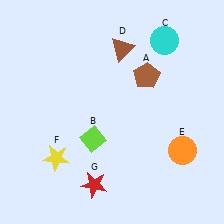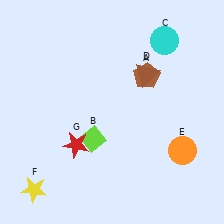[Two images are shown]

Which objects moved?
The objects that moved are: the brown triangle (D), the yellow star (F), the red star (G).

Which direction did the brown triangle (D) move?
The brown triangle (D) moved down.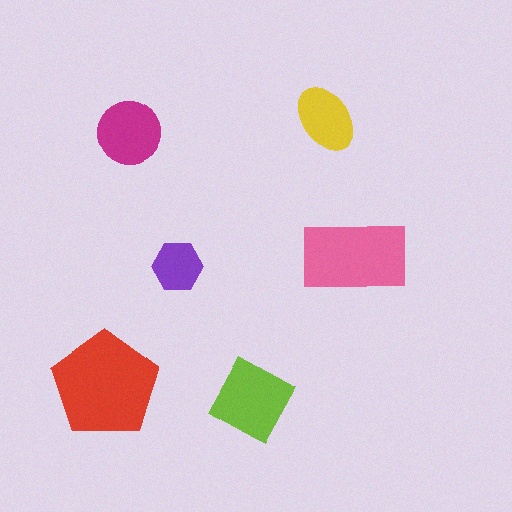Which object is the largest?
The red pentagon.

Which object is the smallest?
The purple hexagon.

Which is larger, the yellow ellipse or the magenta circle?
The magenta circle.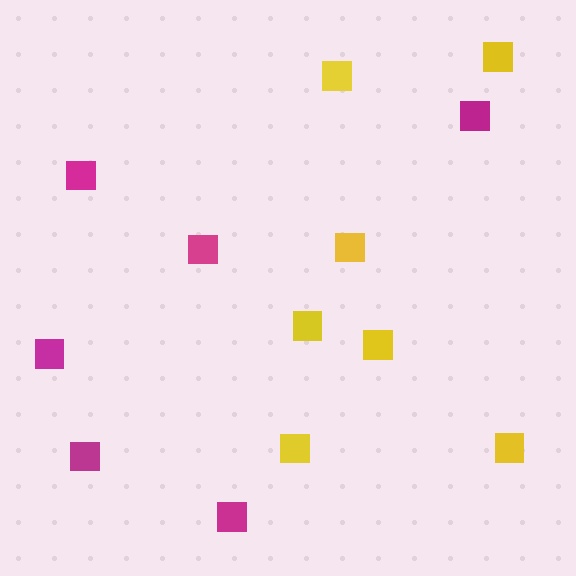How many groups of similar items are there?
There are 2 groups: one group of yellow squares (7) and one group of magenta squares (6).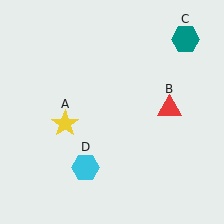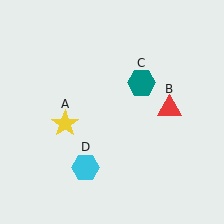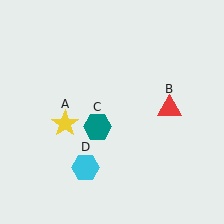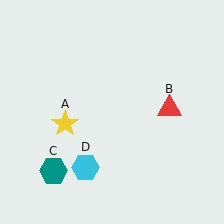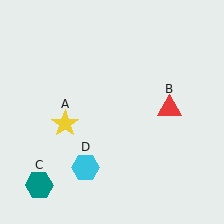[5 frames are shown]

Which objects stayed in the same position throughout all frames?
Yellow star (object A) and red triangle (object B) and cyan hexagon (object D) remained stationary.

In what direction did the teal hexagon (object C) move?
The teal hexagon (object C) moved down and to the left.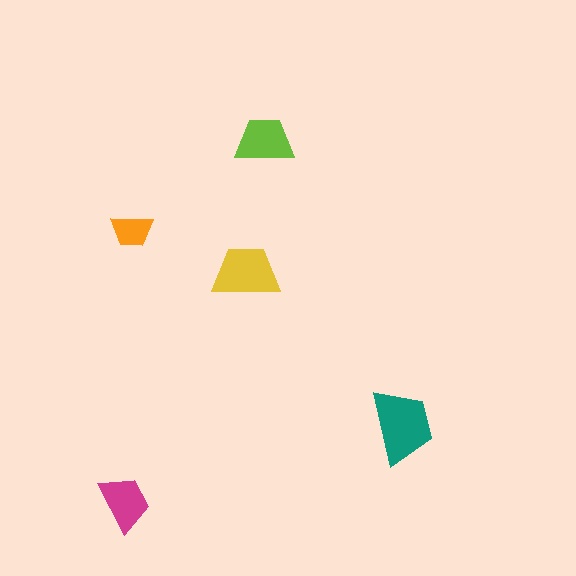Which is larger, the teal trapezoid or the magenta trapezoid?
The teal one.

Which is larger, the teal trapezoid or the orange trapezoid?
The teal one.